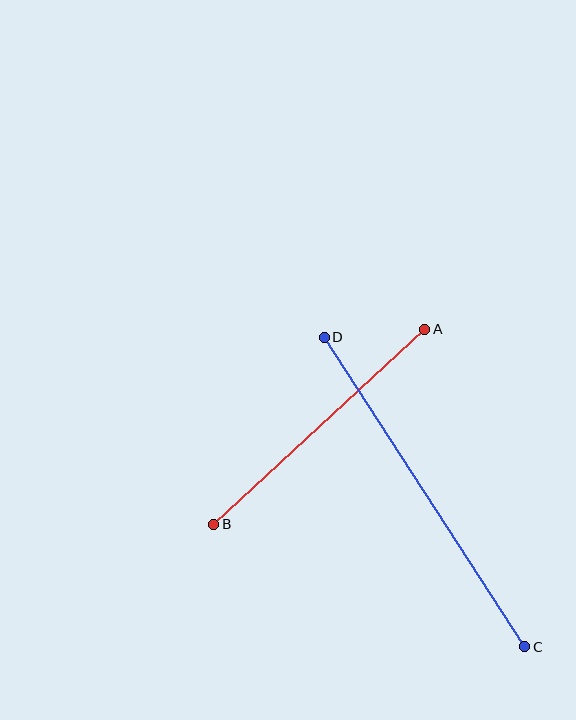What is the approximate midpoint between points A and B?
The midpoint is at approximately (319, 427) pixels.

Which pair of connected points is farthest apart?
Points C and D are farthest apart.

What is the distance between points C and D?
The distance is approximately 369 pixels.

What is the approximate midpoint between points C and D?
The midpoint is at approximately (425, 492) pixels.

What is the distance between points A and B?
The distance is approximately 287 pixels.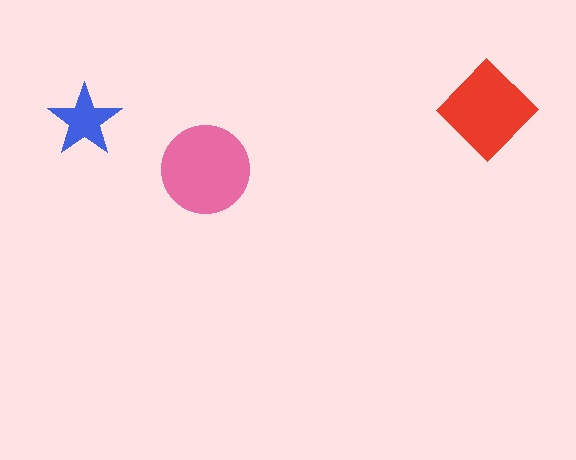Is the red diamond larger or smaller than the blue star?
Larger.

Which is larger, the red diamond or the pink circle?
The pink circle.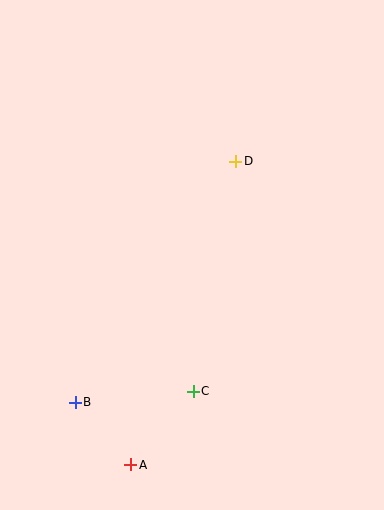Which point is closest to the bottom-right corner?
Point C is closest to the bottom-right corner.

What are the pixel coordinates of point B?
Point B is at (75, 402).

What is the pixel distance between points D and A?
The distance between D and A is 321 pixels.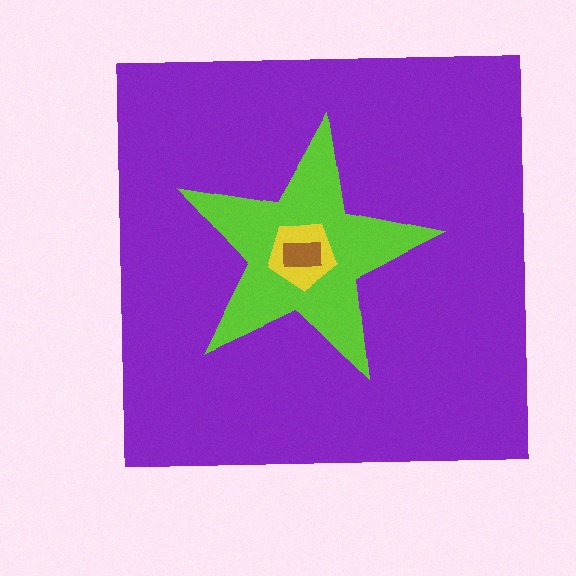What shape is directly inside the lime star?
The yellow pentagon.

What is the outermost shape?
The purple square.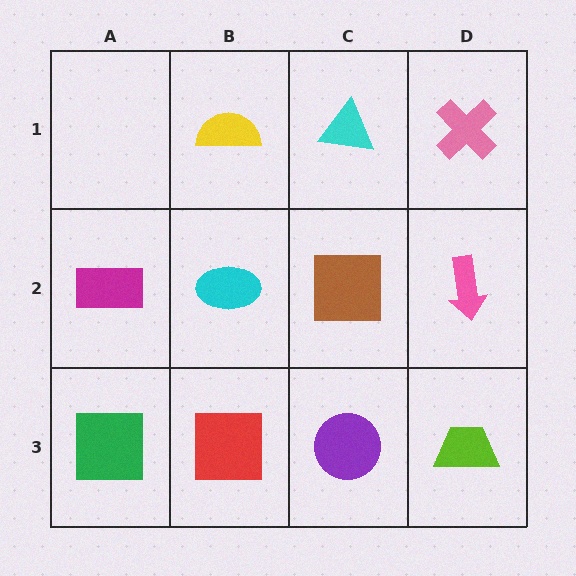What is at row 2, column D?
A pink arrow.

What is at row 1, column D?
A pink cross.